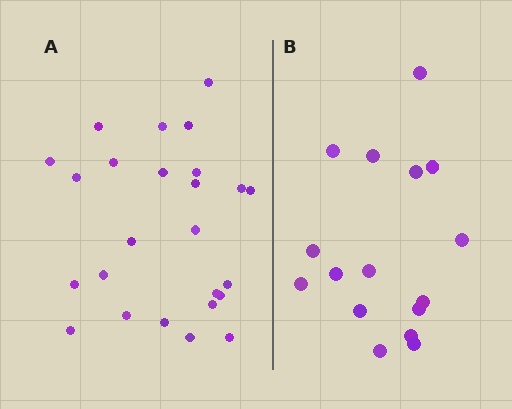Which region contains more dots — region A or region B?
Region A (the left region) has more dots.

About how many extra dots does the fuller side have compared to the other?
Region A has roughly 8 or so more dots than region B.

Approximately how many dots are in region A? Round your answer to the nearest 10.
About 20 dots. (The exact count is 25, which rounds to 20.)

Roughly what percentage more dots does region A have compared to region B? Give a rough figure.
About 55% more.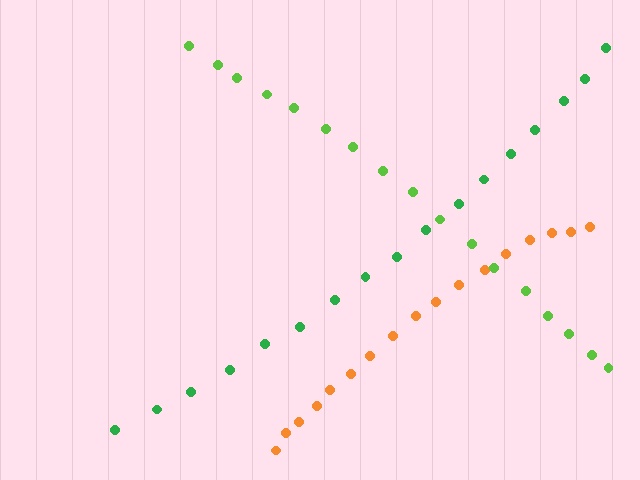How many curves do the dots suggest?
There are 3 distinct paths.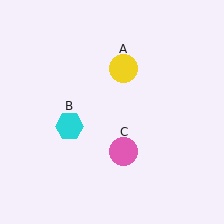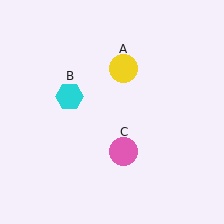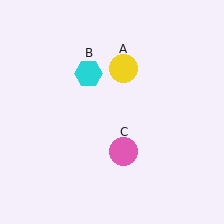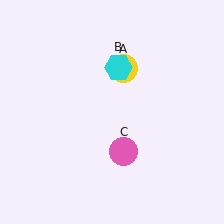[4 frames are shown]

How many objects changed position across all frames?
1 object changed position: cyan hexagon (object B).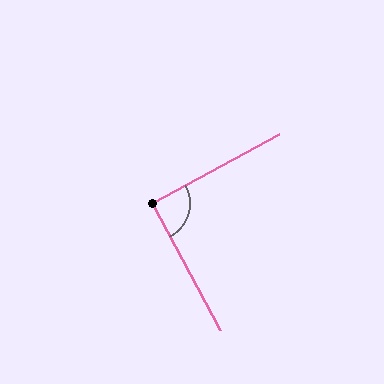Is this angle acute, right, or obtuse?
It is approximately a right angle.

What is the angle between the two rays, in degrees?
Approximately 91 degrees.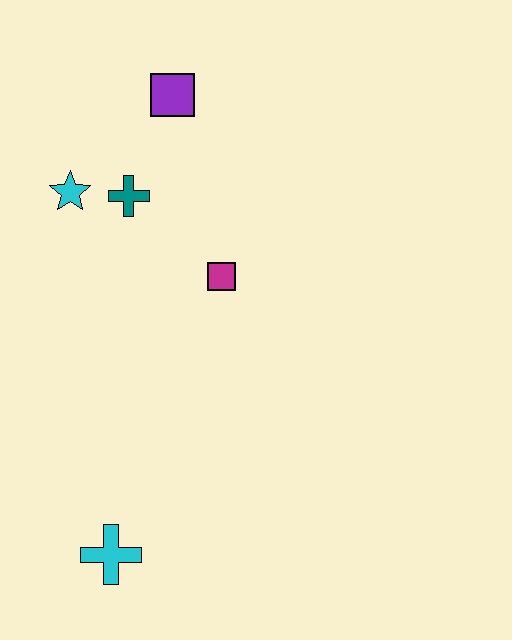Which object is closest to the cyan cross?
The magenta square is closest to the cyan cross.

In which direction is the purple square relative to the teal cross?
The purple square is above the teal cross.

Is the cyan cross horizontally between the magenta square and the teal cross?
No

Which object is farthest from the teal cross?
The cyan cross is farthest from the teal cross.